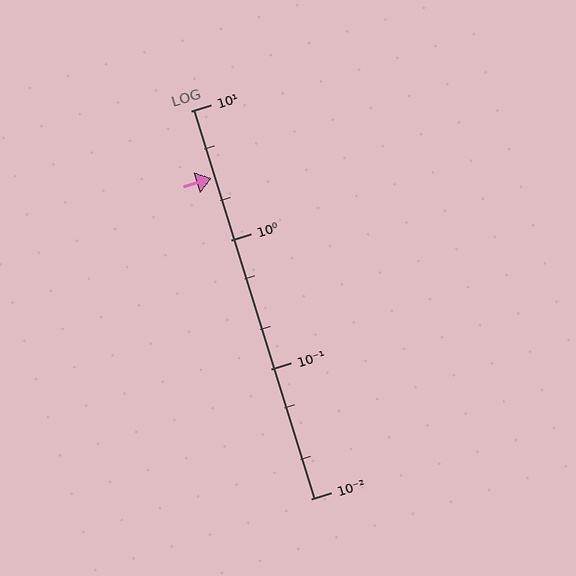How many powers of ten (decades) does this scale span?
The scale spans 3 decades, from 0.01 to 10.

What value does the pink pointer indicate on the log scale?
The pointer indicates approximately 3.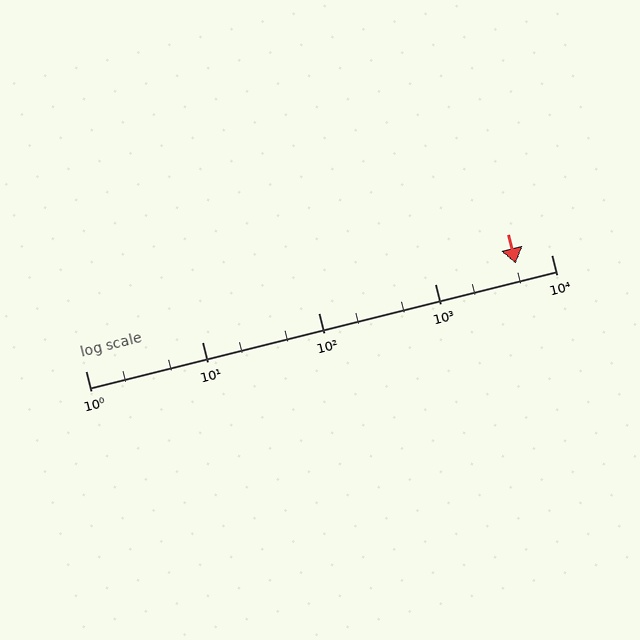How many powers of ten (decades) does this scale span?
The scale spans 4 decades, from 1 to 10000.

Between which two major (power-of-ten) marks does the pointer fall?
The pointer is between 1000 and 10000.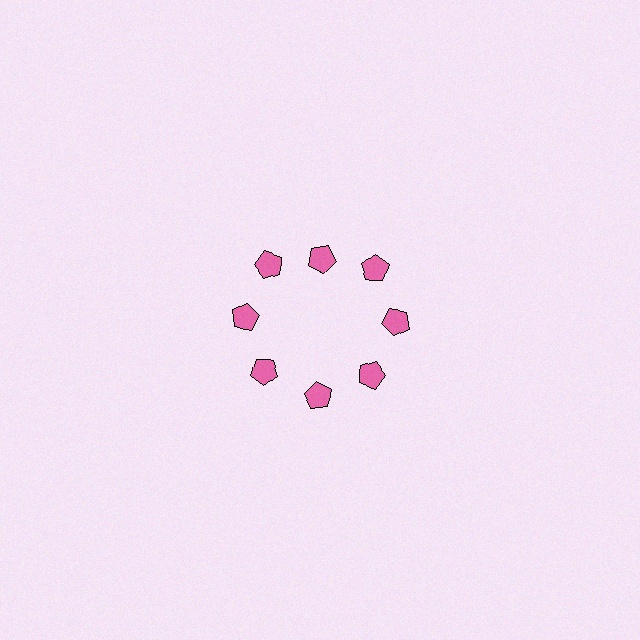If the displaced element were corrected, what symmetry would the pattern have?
It would have 8-fold rotational symmetry — the pattern would map onto itself every 45 degrees.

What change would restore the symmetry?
The symmetry would be restored by moving it outward, back onto the ring so that all 8 pentagons sit at equal angles and equal distance from the center.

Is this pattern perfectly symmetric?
No. The 8 pink pentagons are arranged in a ring, but one element near the 12 o'clock position is pulled inward toward the center, breaking the 8-fold rotational symmetry.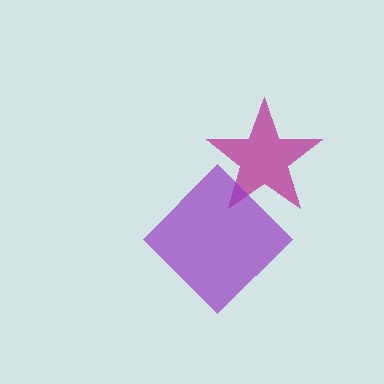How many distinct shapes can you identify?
There are 2 distinct shapes: a magenta star, a purple diamond.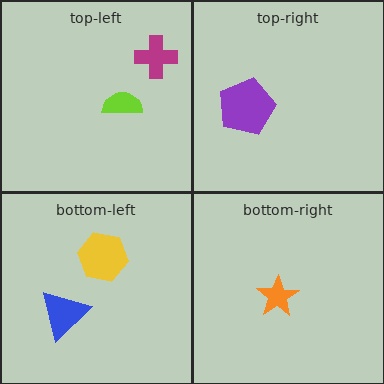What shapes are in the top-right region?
The purple pentagon.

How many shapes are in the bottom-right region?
1.